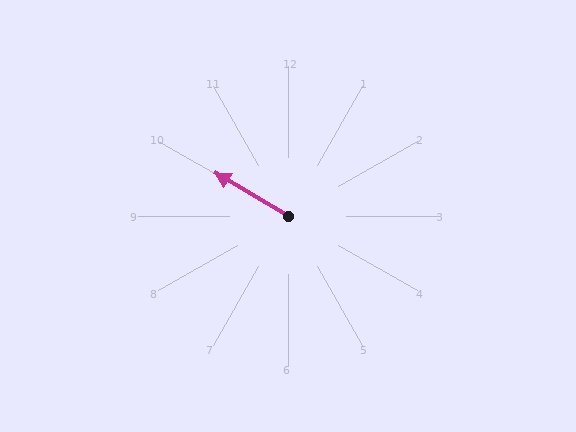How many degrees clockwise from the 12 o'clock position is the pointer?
Approximately 300 degrees.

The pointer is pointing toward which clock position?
Roughly 10 o'clock.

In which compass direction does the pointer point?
Northwest.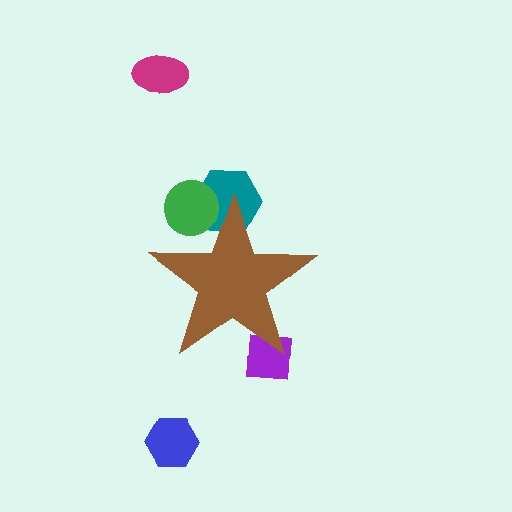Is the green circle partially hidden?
Yes, the green circle is partially hidden behind the brown star.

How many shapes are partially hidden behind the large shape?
3 shapes are partially hidden.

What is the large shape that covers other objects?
A brown star.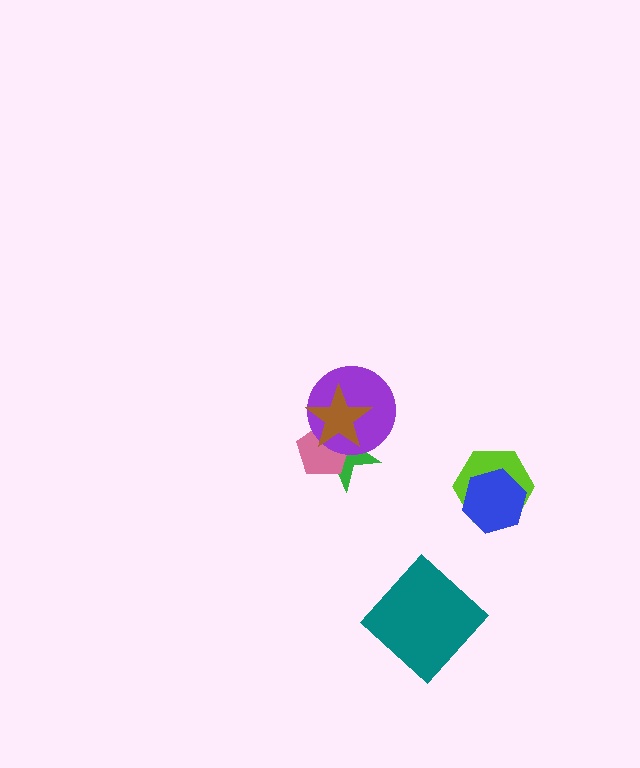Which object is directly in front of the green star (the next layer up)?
The pink pentagon is directly in front of the green star.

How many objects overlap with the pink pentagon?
3 objects overlap with the pink pentagon.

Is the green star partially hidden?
Yes, it is partially covered by another shape.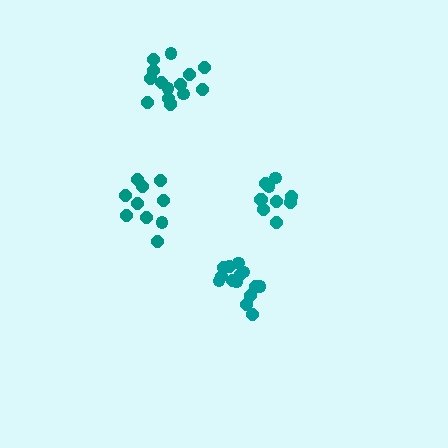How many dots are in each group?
Group 1: 10 dots, Group 2: 15 dots, Group 3: 10 dots, Group 4: 14 dots (49 total).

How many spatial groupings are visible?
There are 4 spatial groupings.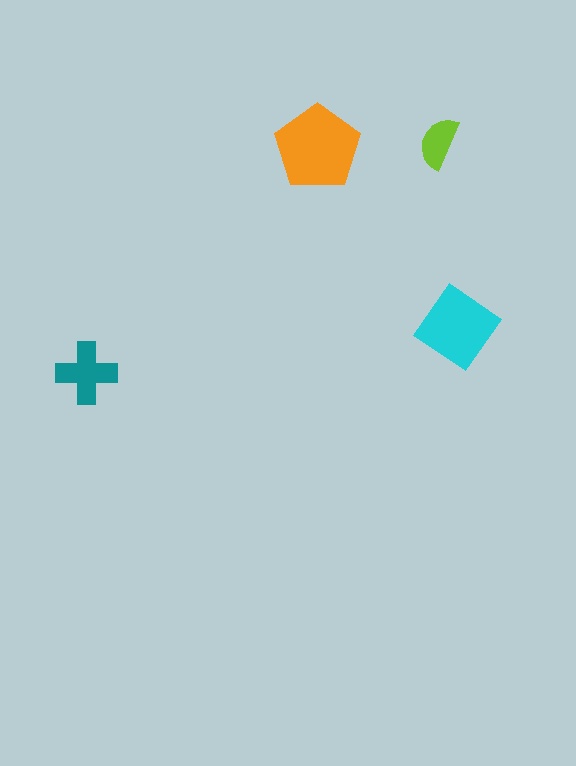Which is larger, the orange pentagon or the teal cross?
The orange pentagon.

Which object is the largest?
The orange pentagon.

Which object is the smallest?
The lime semicircle.